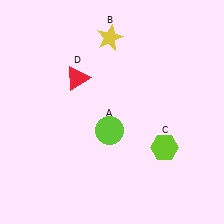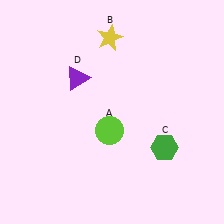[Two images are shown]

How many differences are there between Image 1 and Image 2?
There are 2 differences between the two images.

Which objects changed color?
C changed from lime to green. D changed from red to purple.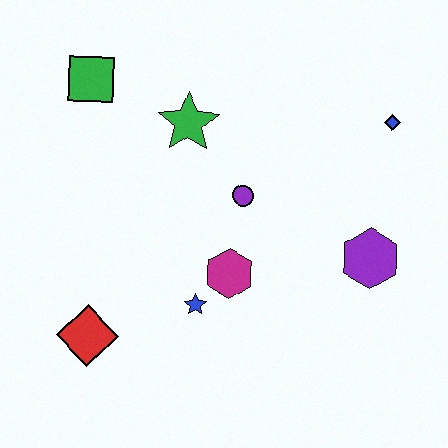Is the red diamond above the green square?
No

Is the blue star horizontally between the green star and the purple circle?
Yes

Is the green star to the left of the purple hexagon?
Yes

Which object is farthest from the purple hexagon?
The green square is farthest from the purple hexagon.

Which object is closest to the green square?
The green star is closest to the green square.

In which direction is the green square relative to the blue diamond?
The green square is to the left of the blue diamond.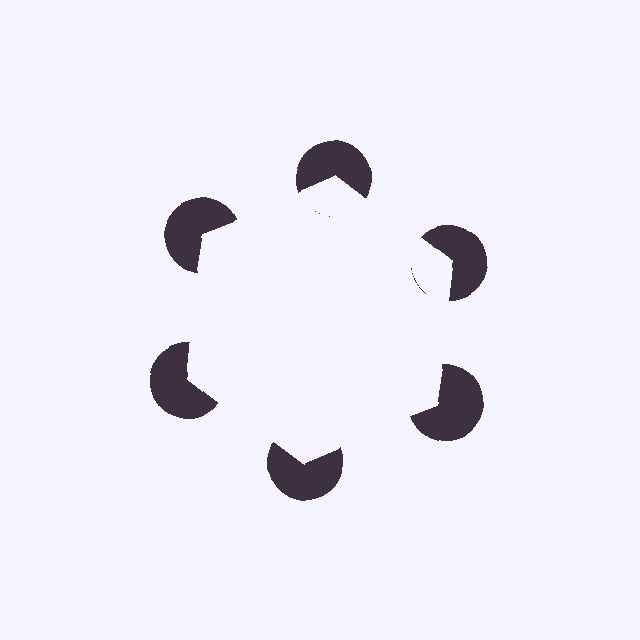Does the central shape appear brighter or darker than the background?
It typically appears slightly brighter than the background, even though no actual brightness change is drawn.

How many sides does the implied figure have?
6 sides.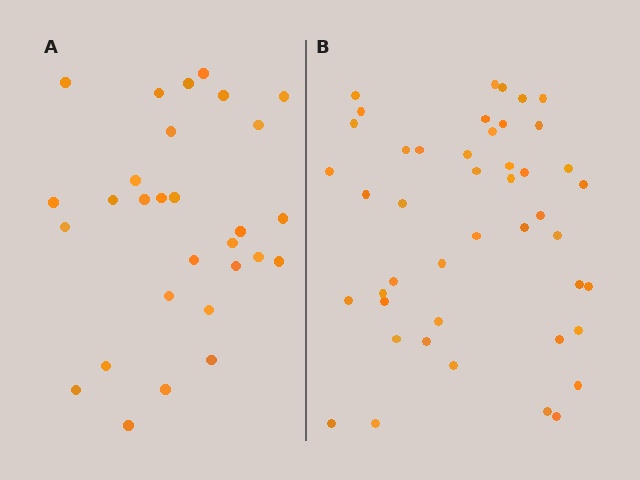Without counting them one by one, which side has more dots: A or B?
Region B (the right region) has more dots.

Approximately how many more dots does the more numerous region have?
Region B has approximately 15 more dots than region A.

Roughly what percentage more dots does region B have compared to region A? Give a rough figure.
About 55% more.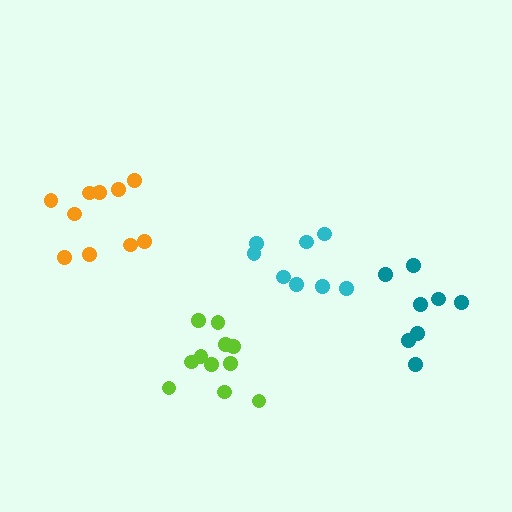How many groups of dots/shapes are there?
There are 4 groups.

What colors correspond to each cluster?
The clusters are colored: orange, cyan, teal, lime.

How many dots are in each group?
Group 1: 10 dots, Group 2: 8 dots, Group 3: 8 dots, Group 4: 11 dots (37 total).